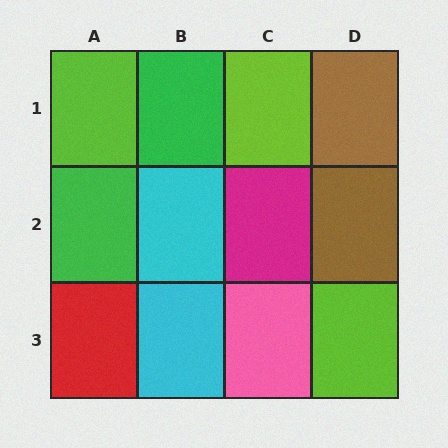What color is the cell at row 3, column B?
Cyan.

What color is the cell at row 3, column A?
Red.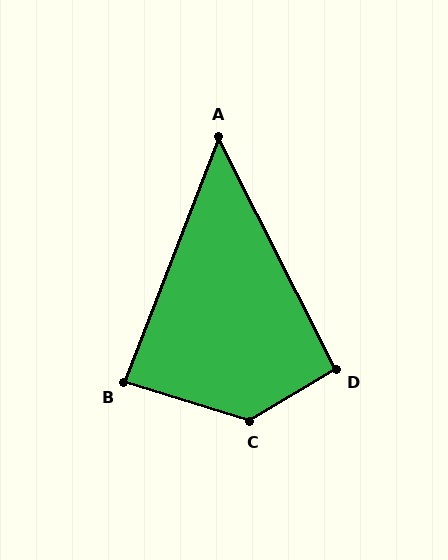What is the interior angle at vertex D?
Approximately 94 degrees (approximately right).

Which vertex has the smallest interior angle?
A, at approximately 48 degrees.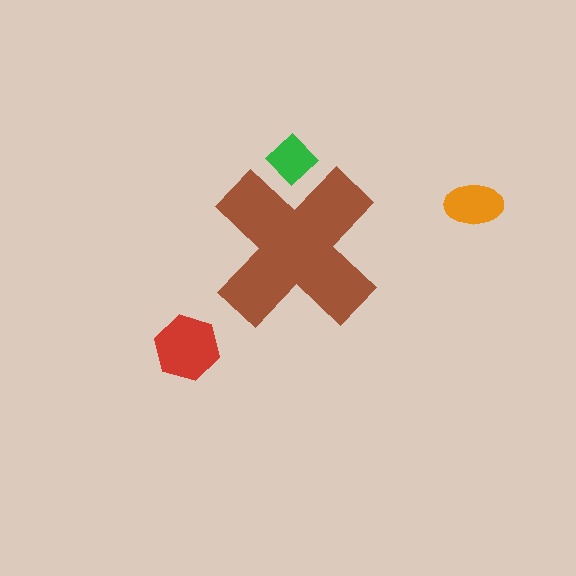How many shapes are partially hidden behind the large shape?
1 shape is partially hidden.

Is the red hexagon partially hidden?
No, the red hexagon is fully visible.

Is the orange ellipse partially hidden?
No, the orange ellipse is fully visible.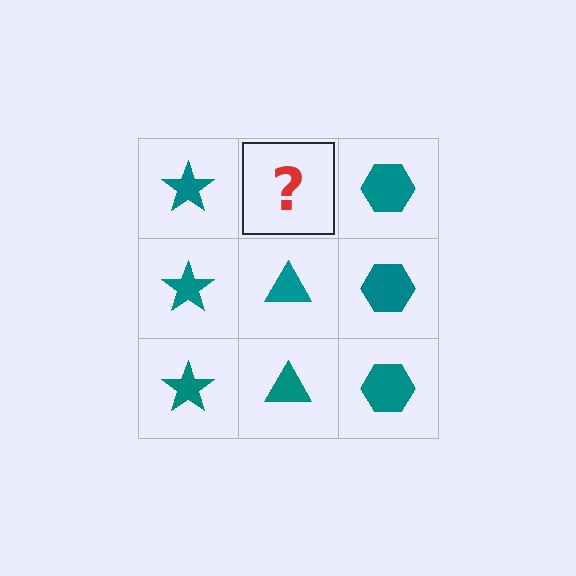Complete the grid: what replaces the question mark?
The question mark should be replaced with a teal triangle.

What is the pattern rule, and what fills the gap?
The rule is that each column has a consistent shape. The gap should be filled with a teal triangle.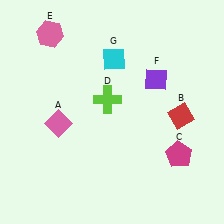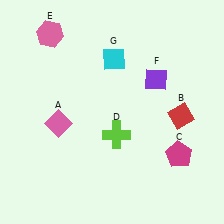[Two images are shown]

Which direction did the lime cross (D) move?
The lime cross (D) moved down.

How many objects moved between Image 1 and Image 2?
1 object moved between the two images.